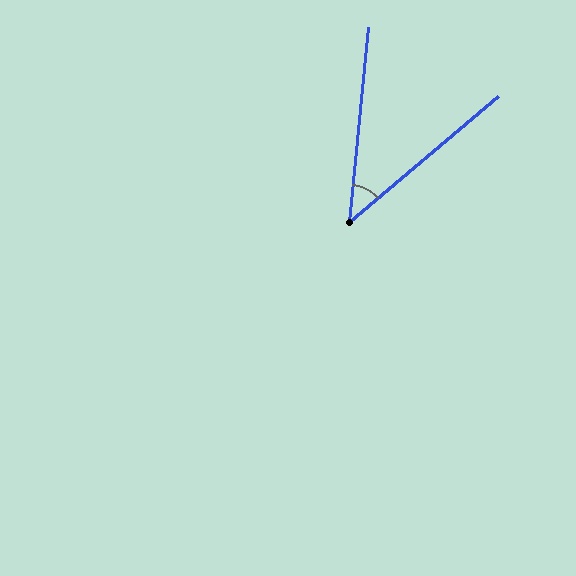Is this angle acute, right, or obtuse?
It is acute.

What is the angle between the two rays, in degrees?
Approximately 44 degrees.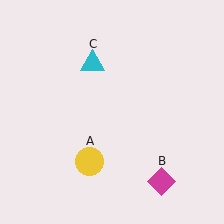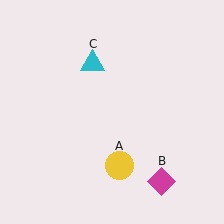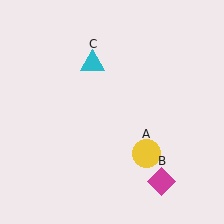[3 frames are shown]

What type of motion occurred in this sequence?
The yellow circle (object A) rotated counterclockwise around the center of the scene.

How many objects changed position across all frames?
1 object changed position: yellow circle (object A).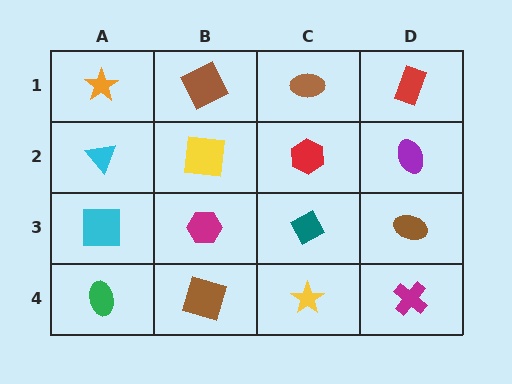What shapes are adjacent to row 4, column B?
A magenta hexagon (row 3, column B), a green ellipse (row 4, column A), a yellow star (row 4, column C).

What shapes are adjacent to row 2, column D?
A red rectangle (row 1, column D), a brown ellipse (row 3, column D), a red hexagon (row 2, column C).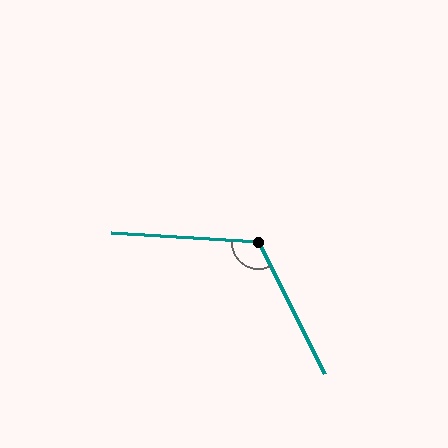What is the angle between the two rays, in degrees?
Approximately 120 degrees.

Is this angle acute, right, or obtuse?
It is obtuse.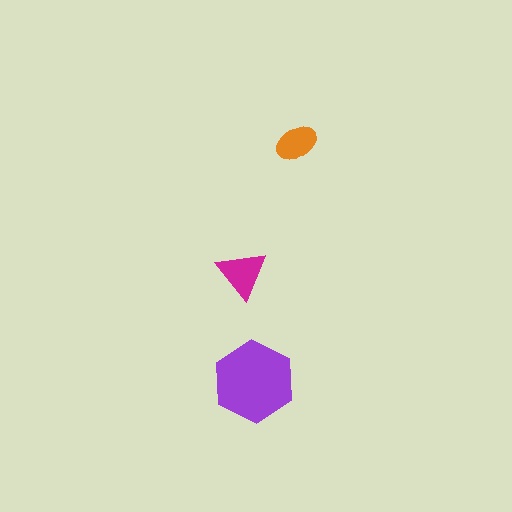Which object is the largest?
The purple hexagon.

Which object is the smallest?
The orange ellipse.